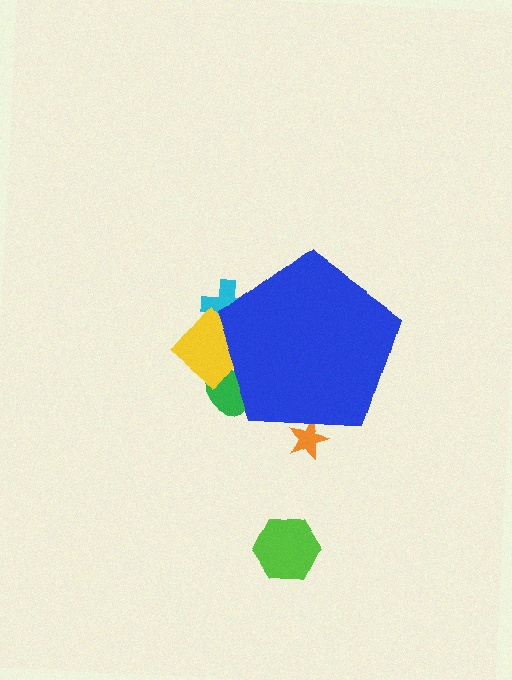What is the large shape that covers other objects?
A blue pentagon.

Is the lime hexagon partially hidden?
No, the lime hexagon is fully visible.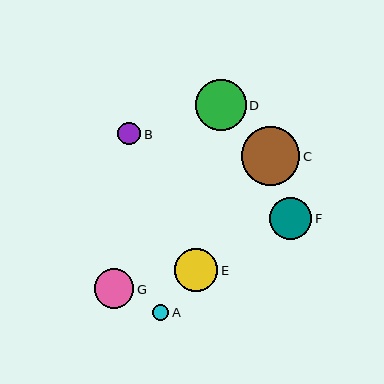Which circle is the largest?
Circle C is the largest with a size of approximately 59 pixels.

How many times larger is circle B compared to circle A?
Circle B is approximately 1.4 times the size of circle A.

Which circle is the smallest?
Circle A is the smallest with a size of approximately 16 pixels.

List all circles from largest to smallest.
From largest to smallest: C, D, E, F, G, B, A.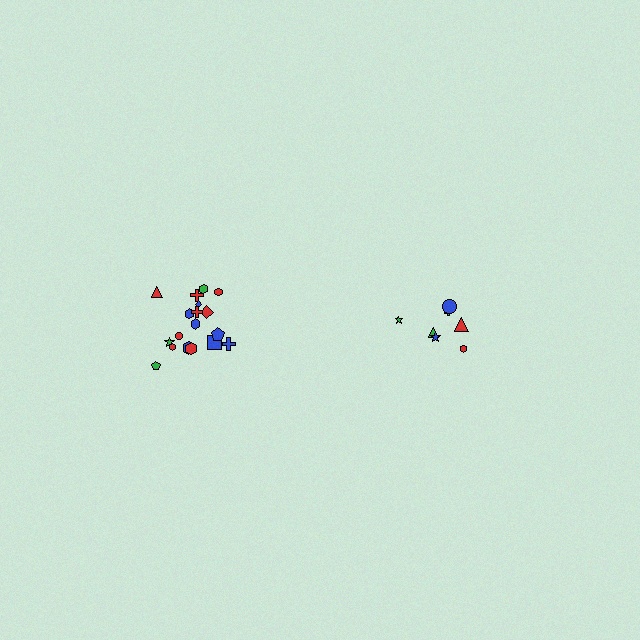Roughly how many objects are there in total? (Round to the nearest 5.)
Roughly 25 objects in total.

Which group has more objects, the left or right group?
The left group.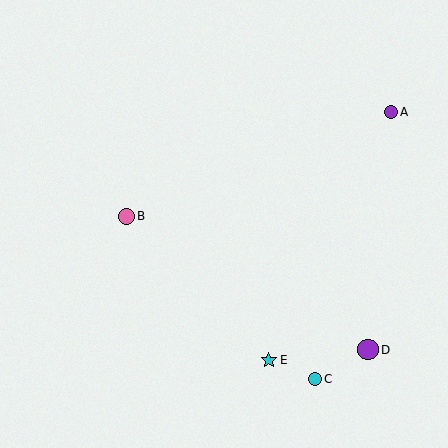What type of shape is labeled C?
Shape C is a cyan circle.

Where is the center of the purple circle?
The center of the purple circle is at (391, 112).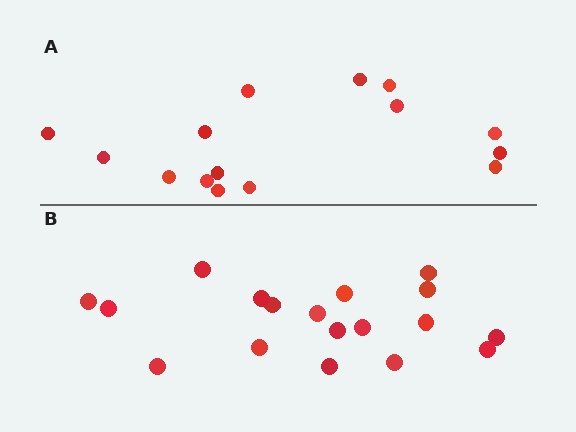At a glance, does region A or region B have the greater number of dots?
Region B (the bottom region) has more dots.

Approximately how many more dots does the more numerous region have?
Region B has just a few more — roughly 2 or 3 more dots than region A.